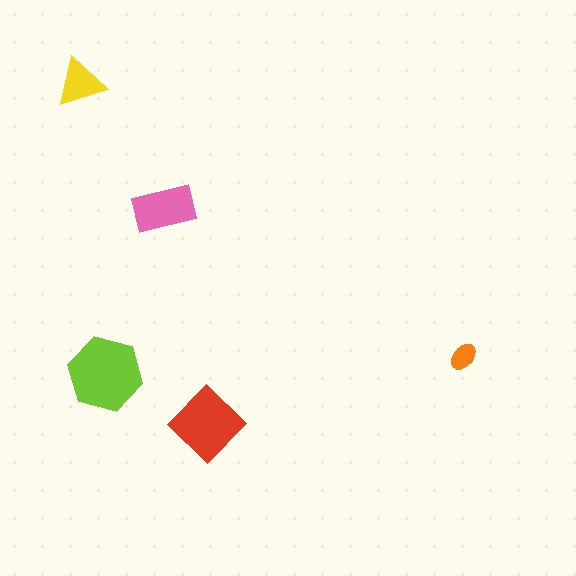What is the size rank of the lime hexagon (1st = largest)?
1st.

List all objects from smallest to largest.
The orange ellipse, the yellow triangle, the pink rectangle, the red diamond, the lime hexagon.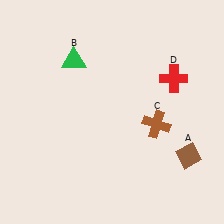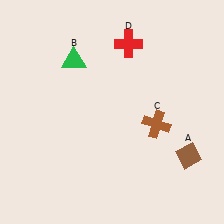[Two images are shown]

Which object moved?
The red cross (D) moved left.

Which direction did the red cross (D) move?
The red cross (D) moved left.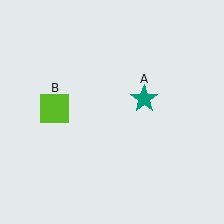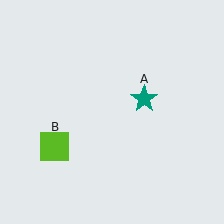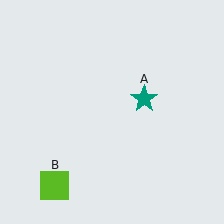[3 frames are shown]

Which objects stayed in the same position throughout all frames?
Teal star (object A) remained stationary.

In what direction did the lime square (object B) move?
The lime square (object B) moved down.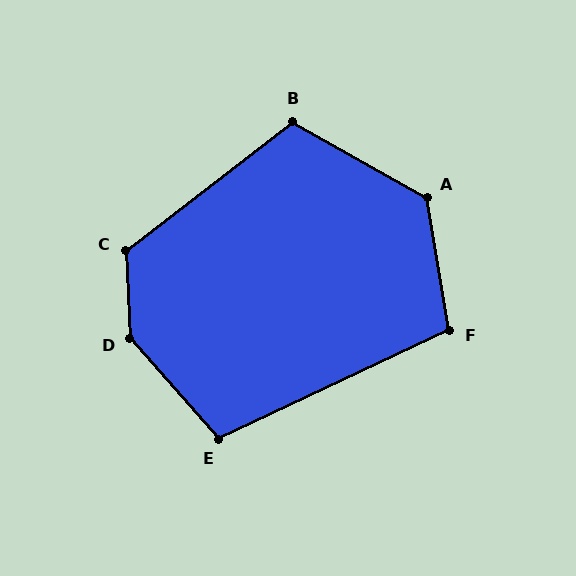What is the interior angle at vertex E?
Approximately 106 degrees (obtuse).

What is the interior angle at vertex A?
Approximately 128 degrees (obtuse).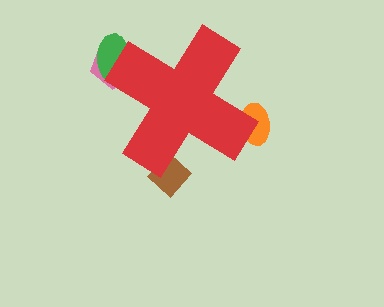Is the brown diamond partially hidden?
Yes, the brown diamond is partially hidden behind the red cross.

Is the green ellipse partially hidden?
Yes, the green ellipse is partially hidden behind the red cross.